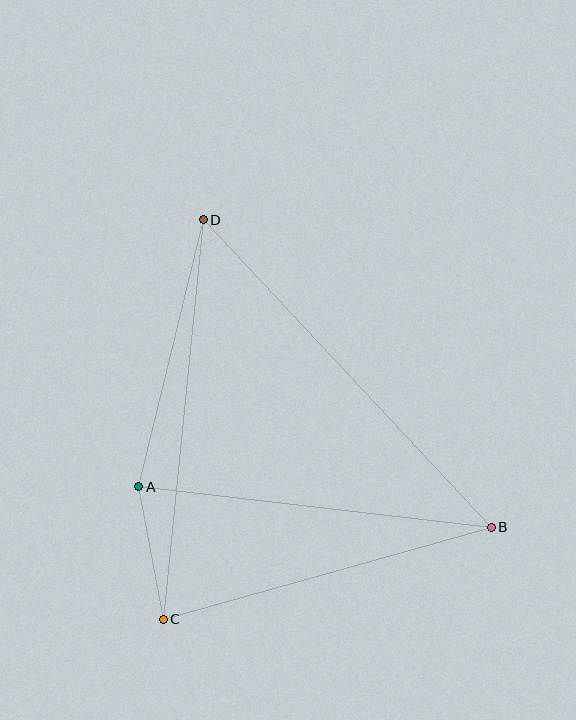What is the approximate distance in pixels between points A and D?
The distance between A and D is approximately 274 pixels.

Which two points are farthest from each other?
Points B and D are farthest from each other.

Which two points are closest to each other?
Points A and C are closest to each other.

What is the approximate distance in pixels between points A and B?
The distance between A and B is approximately 355 pixels.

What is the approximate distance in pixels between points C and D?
The distance between C and D is approximately 402 pixels.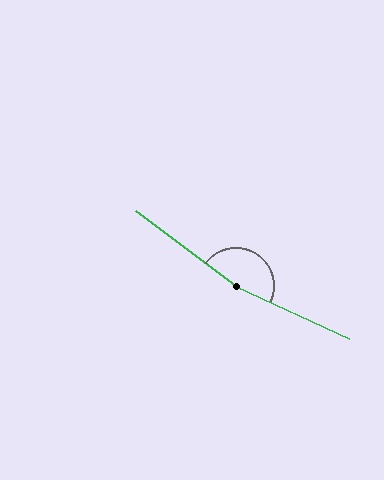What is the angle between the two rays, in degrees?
Approximately 168 degrees.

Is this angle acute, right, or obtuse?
It is obtuse.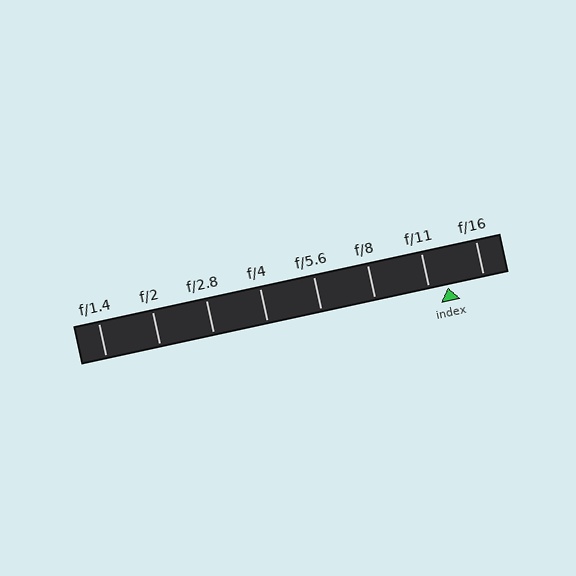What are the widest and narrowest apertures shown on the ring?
The widest aperture shown is f/1.4 and the narrowest is f/16.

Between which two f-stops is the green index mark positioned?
The index mark is between f/11 and f/16.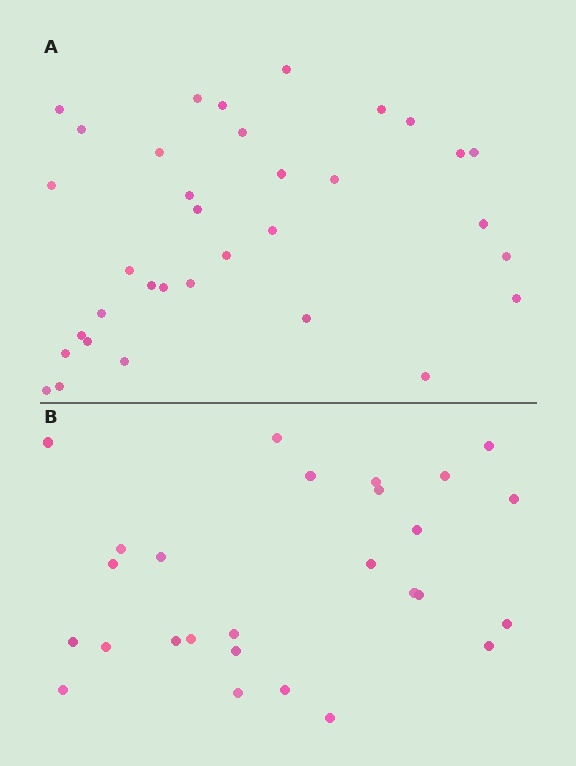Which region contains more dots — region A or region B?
Region A (the top region) has more dots.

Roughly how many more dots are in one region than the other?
Region A has roughly 8 or so more dots than region B.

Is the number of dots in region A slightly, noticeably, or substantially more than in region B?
Region A has noticeably more, but not dramatically so. The ratio is roughly 1.3 to 1.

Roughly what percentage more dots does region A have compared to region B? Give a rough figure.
About 25% more.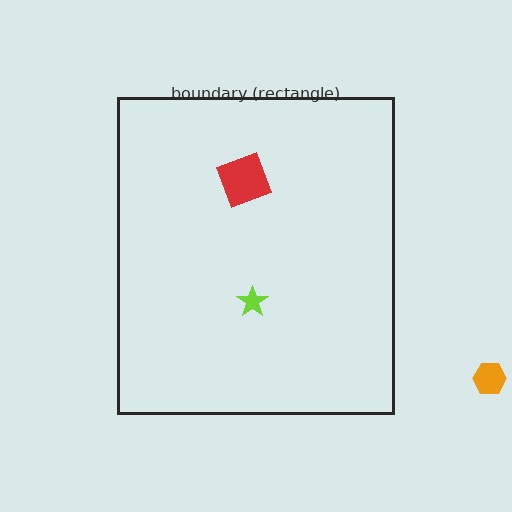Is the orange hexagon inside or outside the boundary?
Outside.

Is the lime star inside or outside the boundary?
Inside.